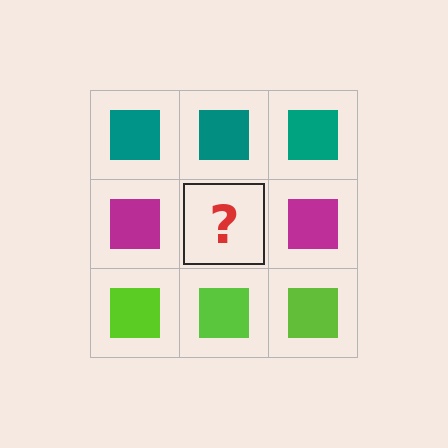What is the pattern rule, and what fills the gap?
The rule is that each row has a consistent color. The gap should be filled with a magenta square.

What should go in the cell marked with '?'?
The missing cell should contain a magenta square.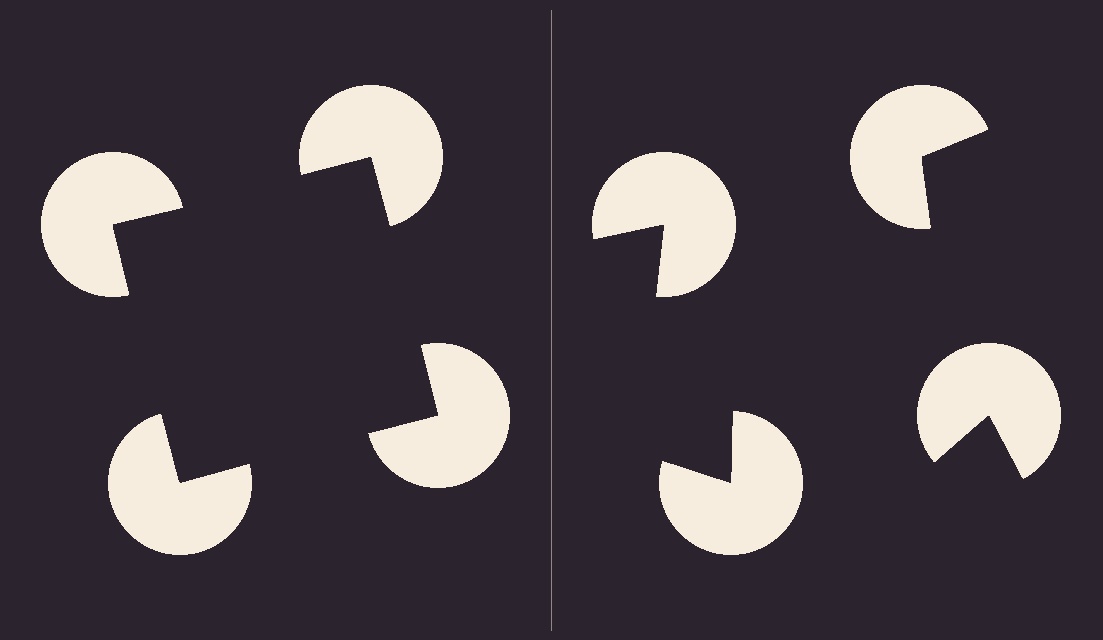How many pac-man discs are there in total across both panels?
8 — 4 on each side.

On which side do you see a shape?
An illusory square appears on the left side. On the right side the wedge cuts are rotated, so no coherent shape forms.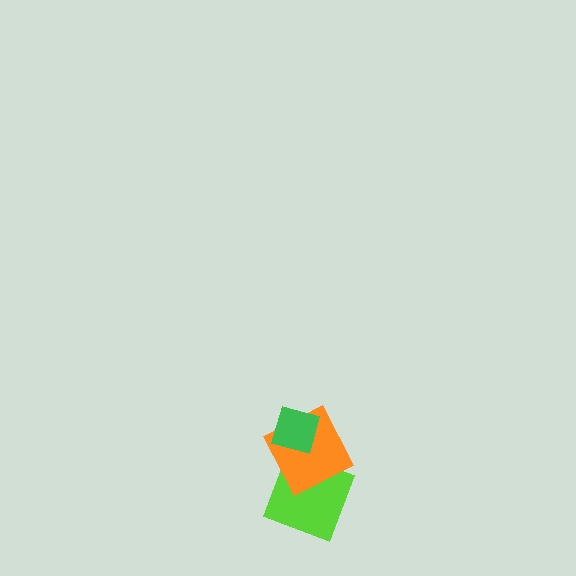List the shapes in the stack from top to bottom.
From top to bottom: the green diamond, the orange square, the lime square.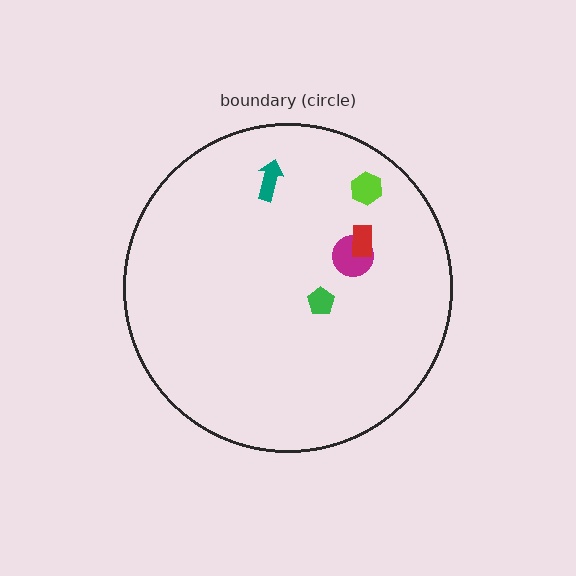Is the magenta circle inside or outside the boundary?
Inside.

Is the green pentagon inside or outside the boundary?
Inside.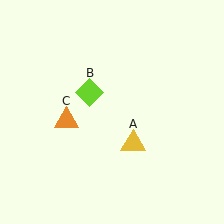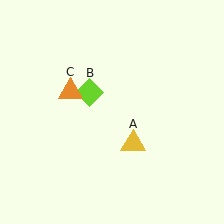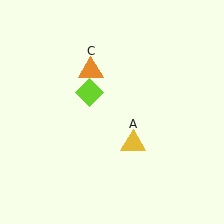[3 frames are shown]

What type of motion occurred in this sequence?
The orange triangle (object C) rotated clockwise around the center of the scene.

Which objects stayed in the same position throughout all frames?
Yellow triangle (object A) and lime diamond (object B) remained stationary.